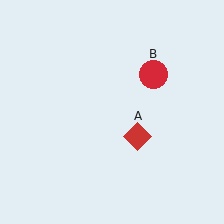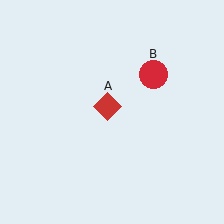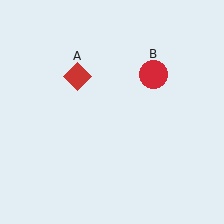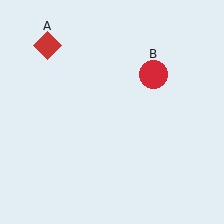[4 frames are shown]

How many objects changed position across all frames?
1 object changed position: red diamond (object A).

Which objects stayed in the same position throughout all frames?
Red circle (object B) remained stationary.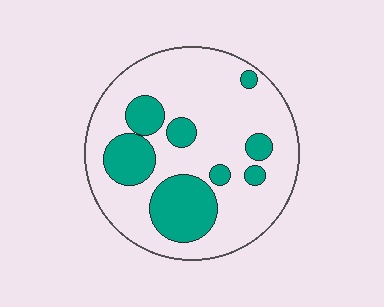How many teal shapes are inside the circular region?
8.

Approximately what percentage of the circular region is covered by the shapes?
Approximately 25%.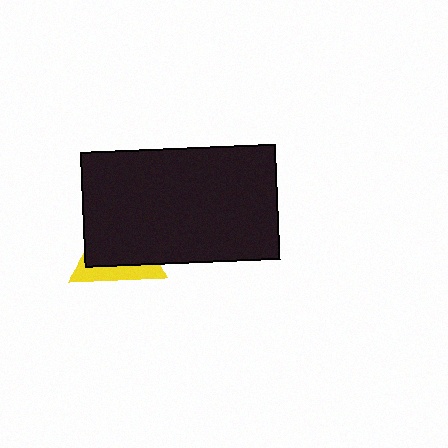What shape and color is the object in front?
The object in front is a black rectangle.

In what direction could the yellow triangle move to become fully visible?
The yellow triangle could move toward the lower-left. That would shift it out from behind the black rectangle entirely.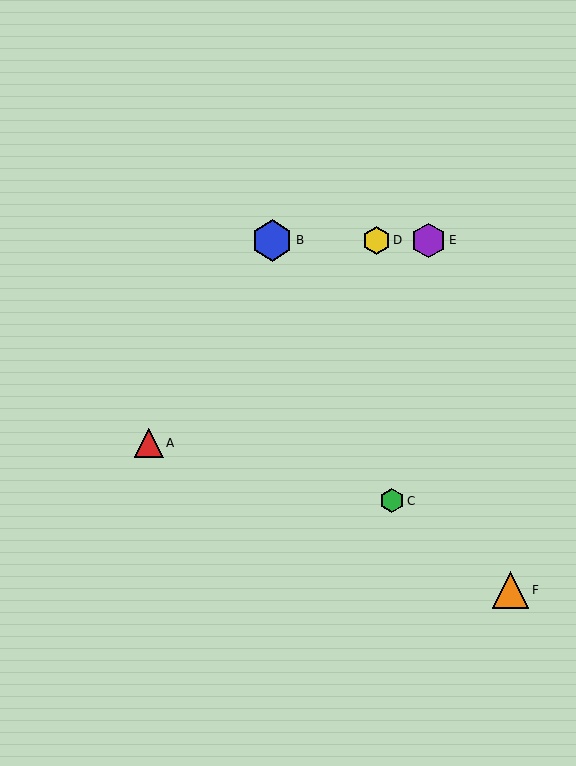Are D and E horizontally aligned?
Yes, both are at y≈240.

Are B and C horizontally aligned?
No, B is at y≈240 and C is at y≈501.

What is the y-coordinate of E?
Object E is at y≈240.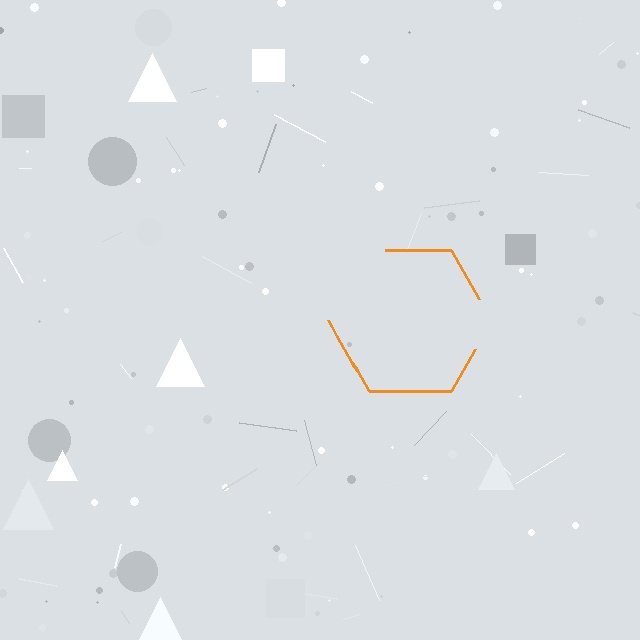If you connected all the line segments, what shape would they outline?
They would outline a hexagon.